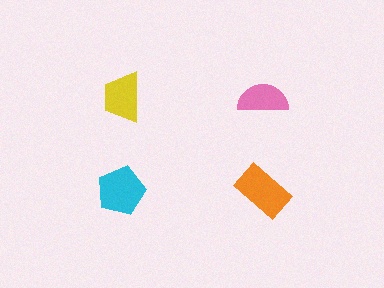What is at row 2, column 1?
A cyan pentagon.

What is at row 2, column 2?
An orange rectangle.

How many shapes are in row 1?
2 shapes.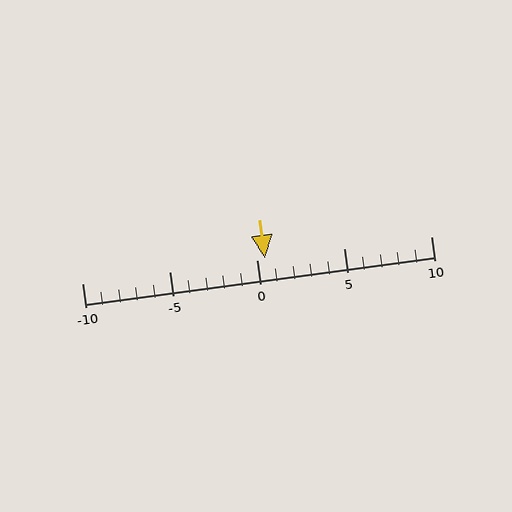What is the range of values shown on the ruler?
The ruler shows values from -10 to 10.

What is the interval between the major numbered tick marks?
The major tick marks are spaced 5 units apart.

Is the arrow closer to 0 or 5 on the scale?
The arrow is closer to 0.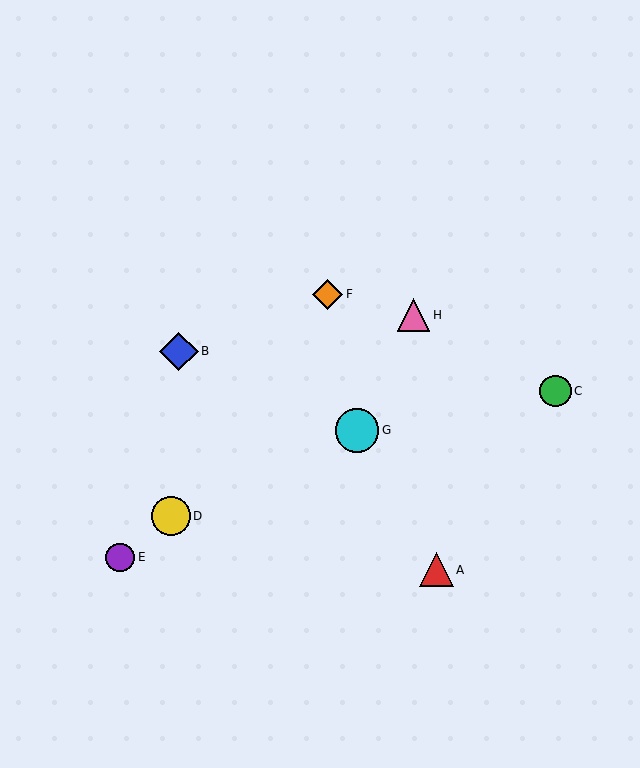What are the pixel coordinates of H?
Object H is at (414, 315).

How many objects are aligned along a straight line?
3 objects (D, E, H) are aligned along a straight line.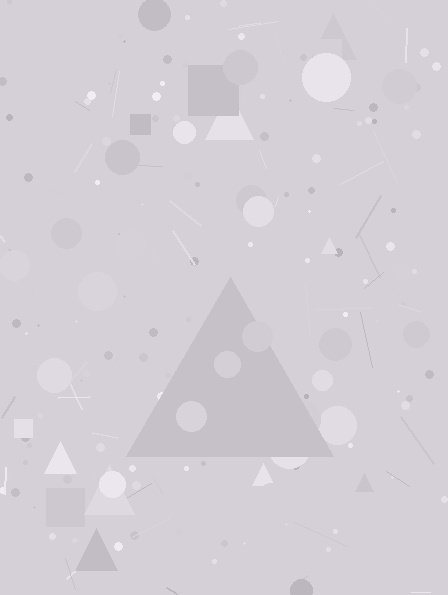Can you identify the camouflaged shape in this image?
The camouflaged shape is a triangle.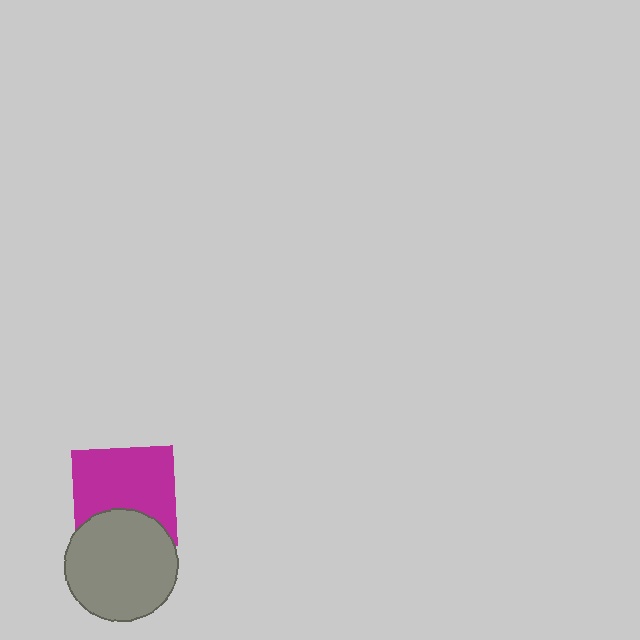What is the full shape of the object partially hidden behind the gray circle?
The partially hidden object is a magenta square.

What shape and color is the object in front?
The object in front is a gray circle.